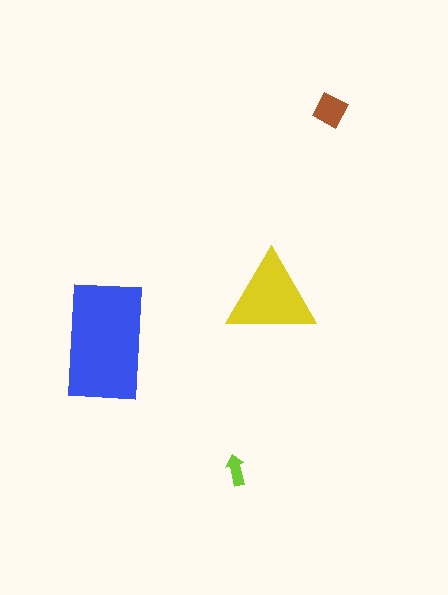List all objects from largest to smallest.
The blue rectangle, the yellow triangle, the brown diamond, the lime arrow.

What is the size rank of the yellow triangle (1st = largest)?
2nd.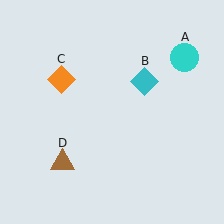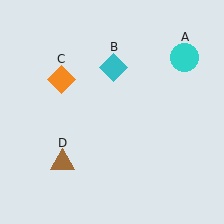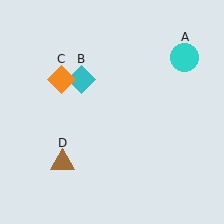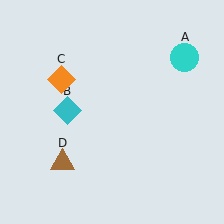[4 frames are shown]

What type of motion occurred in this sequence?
The cyan diamond (object B) rotated counterclockwise around the center of the scene.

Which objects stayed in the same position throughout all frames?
Cyan circle (object A) and orange diamond (object C) and brown triangle (object D) remained stationary.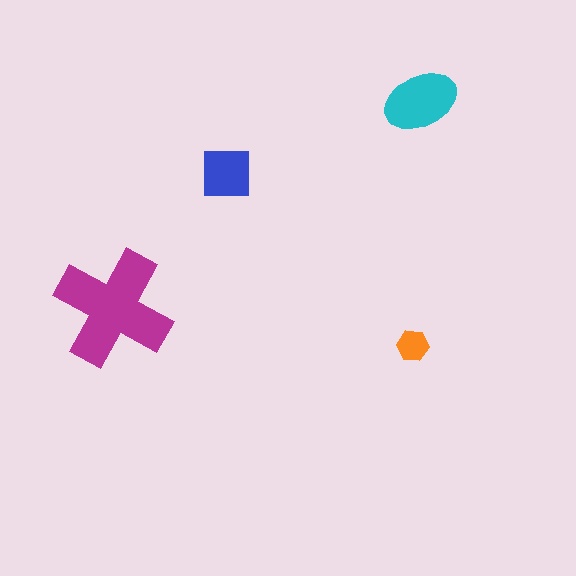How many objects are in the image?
There are 4 objects in the image.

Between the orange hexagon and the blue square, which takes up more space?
The blue square.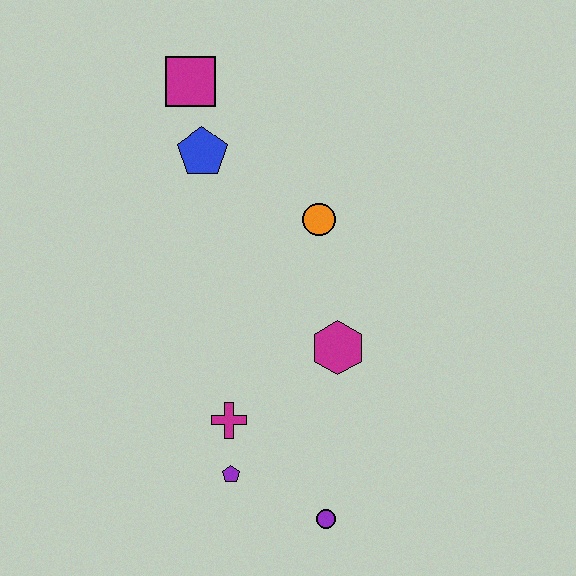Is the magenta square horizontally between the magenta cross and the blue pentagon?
No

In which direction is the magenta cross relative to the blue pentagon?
The magenta cross is below the blue pentagon.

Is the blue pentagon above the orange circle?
Yes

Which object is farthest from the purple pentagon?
The magenta square is farthest from the purple pentagon.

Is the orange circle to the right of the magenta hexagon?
No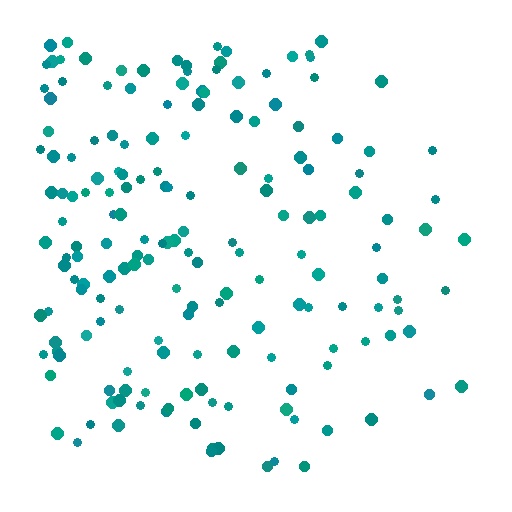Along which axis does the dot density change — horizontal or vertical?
Horizontal.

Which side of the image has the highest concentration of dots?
The left.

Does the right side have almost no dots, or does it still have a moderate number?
Still a moderate number, just noticeably fewer than the left.